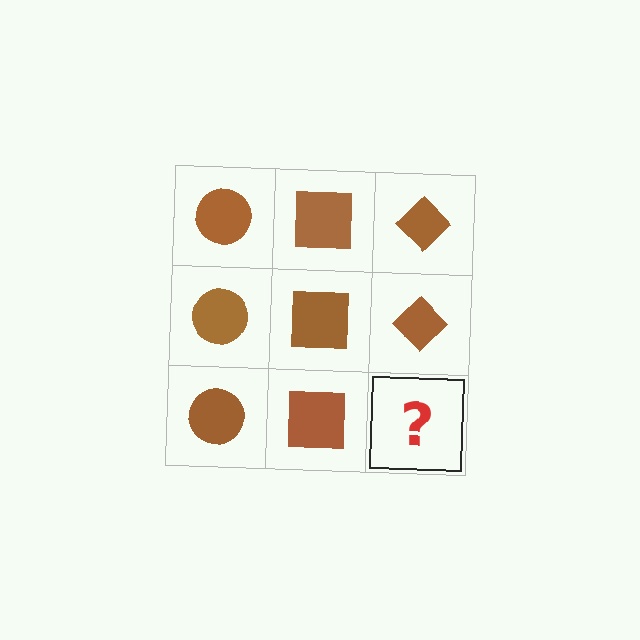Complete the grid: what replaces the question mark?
The question mark should be replaced with a brown diamond.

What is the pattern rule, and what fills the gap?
The rule is that each column has a consistent shape. The gap should be filled with a brown diamond.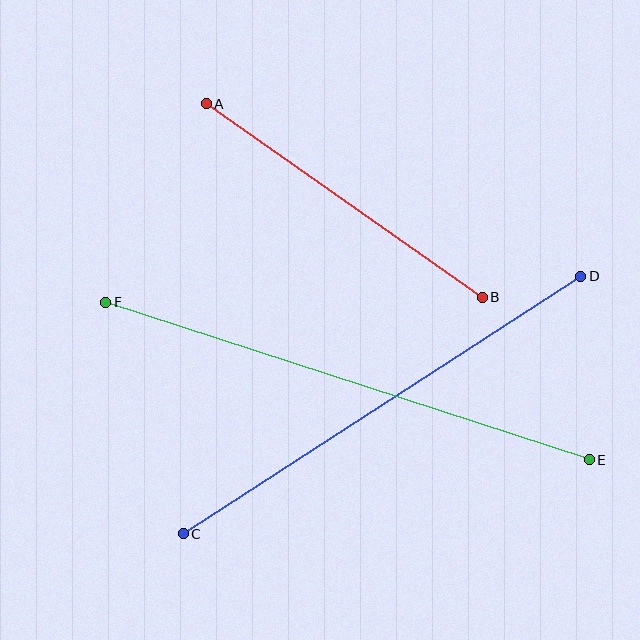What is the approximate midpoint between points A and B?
The midpoint is at approximately (344, 200) pixels.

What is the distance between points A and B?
The distance is approximately 337 pixels.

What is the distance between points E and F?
The distance is approximately 508 pixels.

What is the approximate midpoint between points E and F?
The midpoint is at approximately (347, 381) pixels.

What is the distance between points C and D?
The distance is approximately 473 pixels.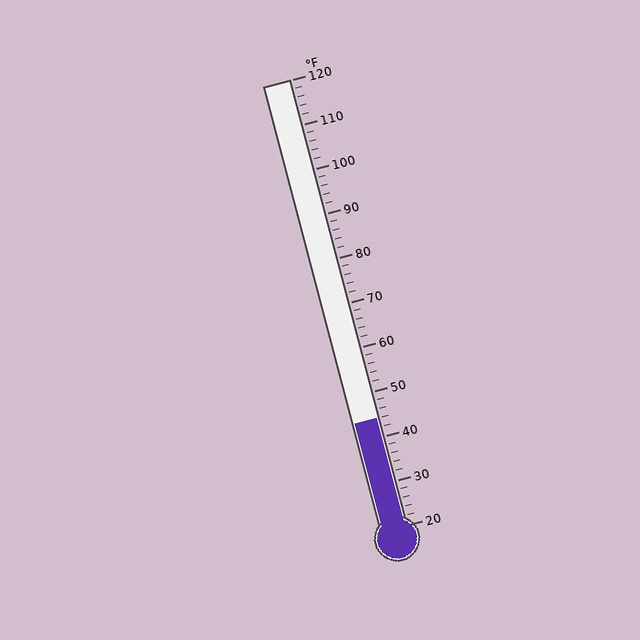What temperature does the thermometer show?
The thermometer shows approximately 44°F.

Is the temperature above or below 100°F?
The temperature is below 100°F.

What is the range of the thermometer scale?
The thermometer scale ranges from 20°F to 120°F.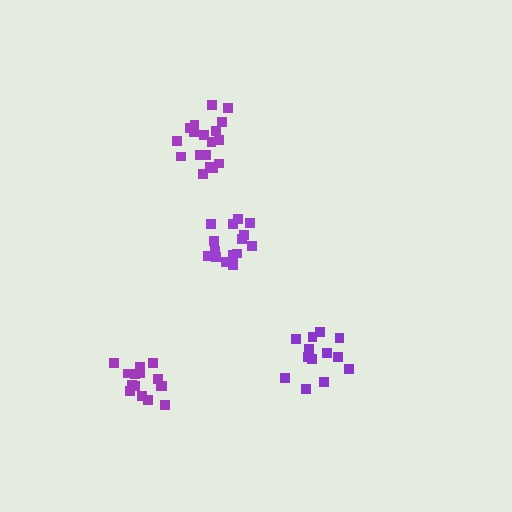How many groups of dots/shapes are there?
There are 4 groups.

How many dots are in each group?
Group 1: 16 dots, Group 2: 18 dots, Group 3: 15 dots, Group 4: 13 dots (62 total).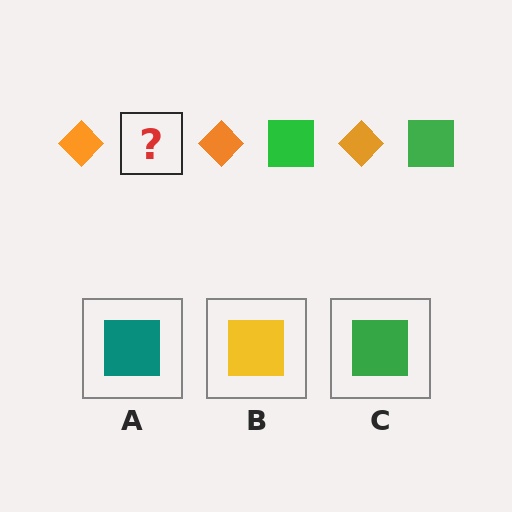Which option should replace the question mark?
Option C.